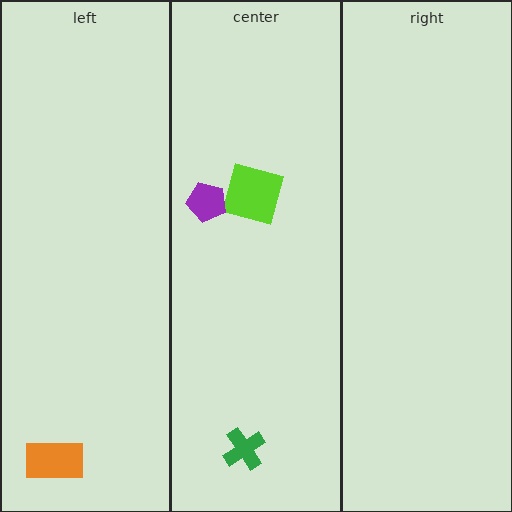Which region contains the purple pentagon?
The center region.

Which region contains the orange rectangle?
The left region.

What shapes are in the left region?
The orange rectangle.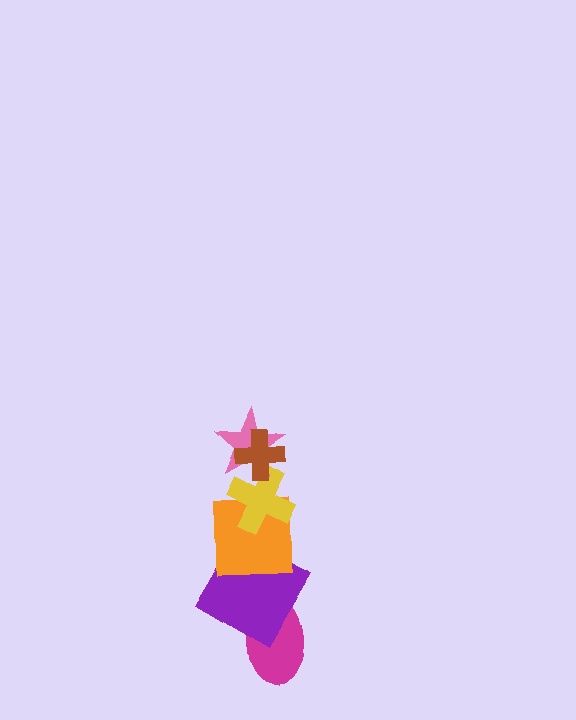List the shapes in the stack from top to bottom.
From top to bottom: the brown cross, the pink star, the yellow cross, the orange square, the purple diamond, the magenta ellipse.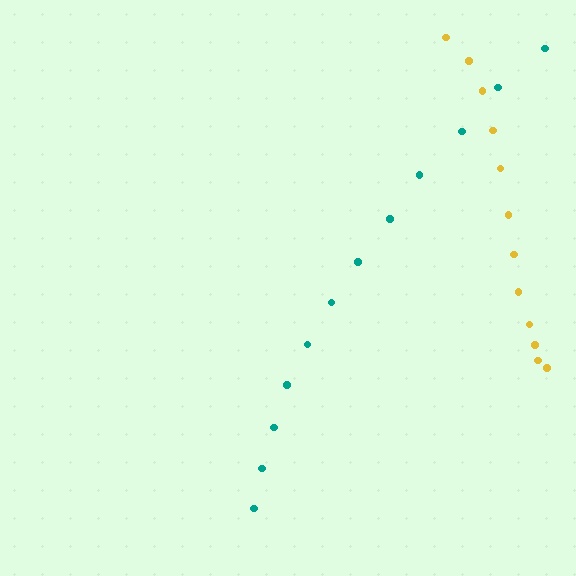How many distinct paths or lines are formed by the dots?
There are 2 distinct paths.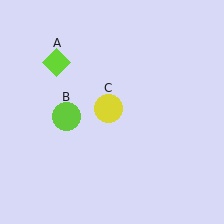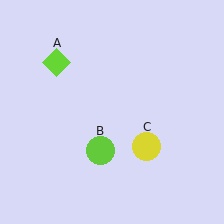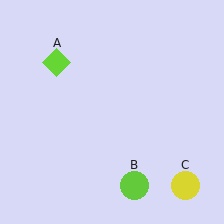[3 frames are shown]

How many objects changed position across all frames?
2 objects changed position: lime circle (object B), yellow circle (object C).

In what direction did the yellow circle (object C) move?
The yellow circle (object C) moved down and to the right.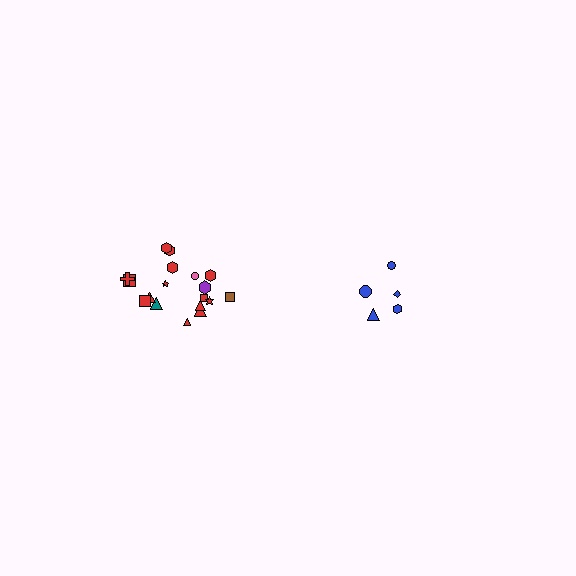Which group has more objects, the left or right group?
The left group.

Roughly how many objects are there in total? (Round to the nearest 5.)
Roughly 25 objects in total.